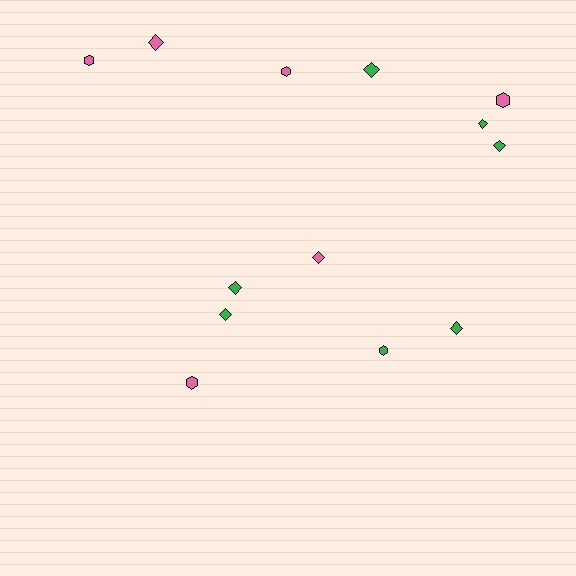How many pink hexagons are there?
There are 4 pink hexagons.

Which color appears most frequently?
Green, with 7 objects.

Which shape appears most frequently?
Diamond, with 8 objects.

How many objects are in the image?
There are 13 objects.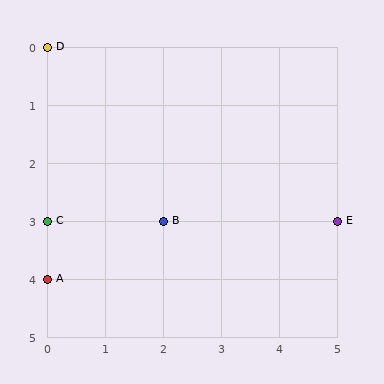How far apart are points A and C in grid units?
Points A and C are 1 row apart.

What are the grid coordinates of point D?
Point D is at grid coordinates (0, 0).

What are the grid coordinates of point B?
Point B is at grid coordinates (2, 3).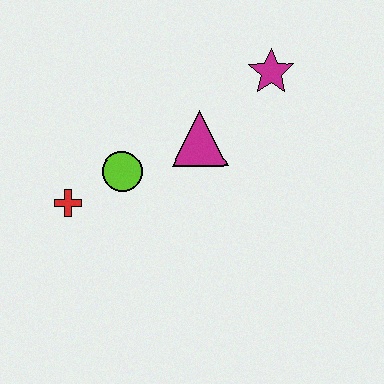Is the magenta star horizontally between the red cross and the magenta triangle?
No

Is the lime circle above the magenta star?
No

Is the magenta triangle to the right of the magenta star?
No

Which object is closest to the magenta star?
The magenta triangle is closest to the magenta star.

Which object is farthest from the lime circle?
The magenta star is farthest from the lime circle.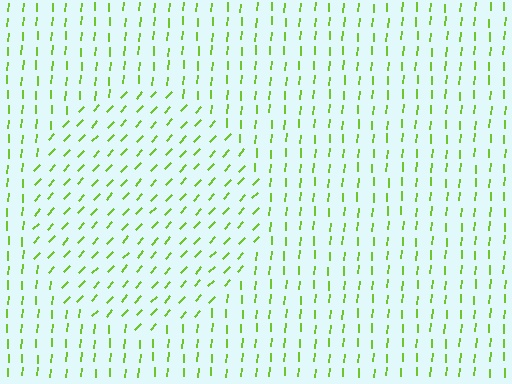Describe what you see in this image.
The image is filled with small lime line segments. A circle region in the image has lines oriented differently from the surrounding lines, creating a visible texture boundary.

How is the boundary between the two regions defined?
The boundary is defined purely by a change in line orientation (approximately 39 degrees difference). All lines are the same color and thickness.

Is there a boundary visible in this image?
Yes, there is a texture boundary formed by a change in line orientation.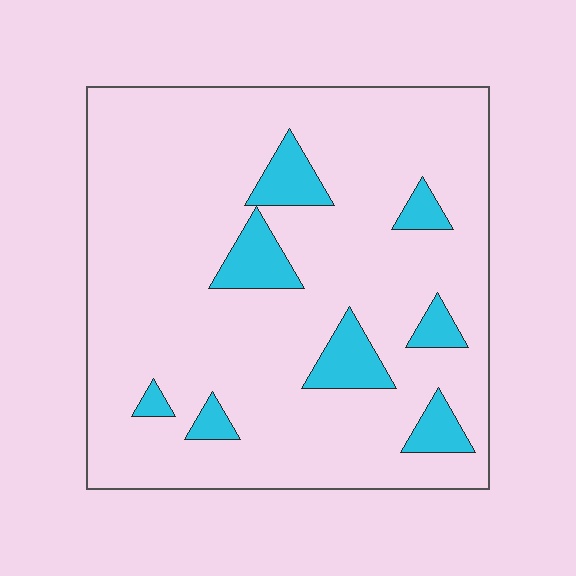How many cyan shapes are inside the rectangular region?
8.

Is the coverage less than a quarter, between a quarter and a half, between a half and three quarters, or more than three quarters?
Less than a quarter.